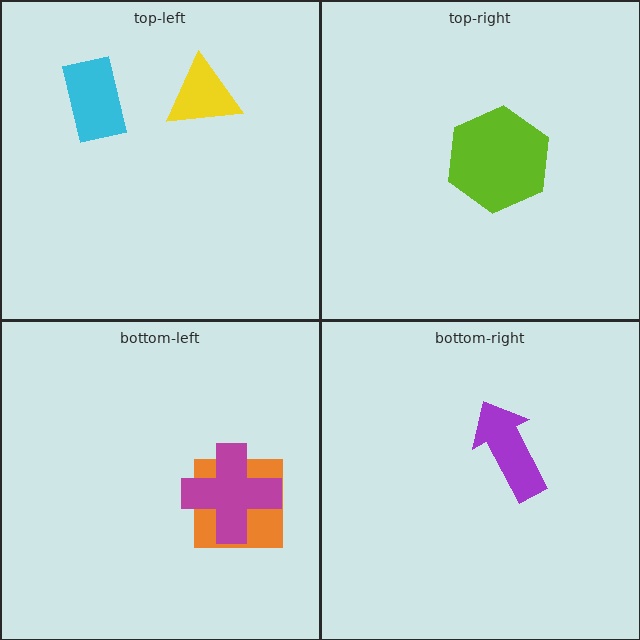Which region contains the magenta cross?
The bottom-left region.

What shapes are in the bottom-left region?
The orange square, the magenta cross.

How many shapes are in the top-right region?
1.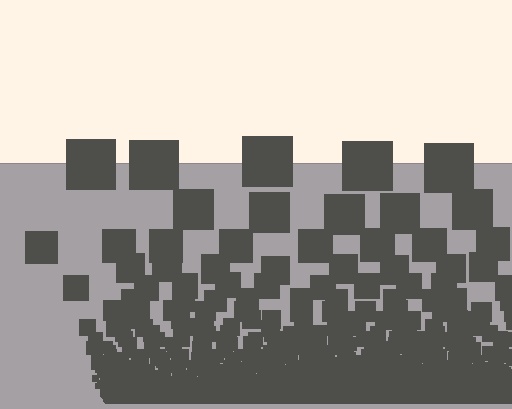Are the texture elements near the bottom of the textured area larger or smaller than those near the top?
Smaller. The gradient is inverted — elements near the bottom are smaller and denser.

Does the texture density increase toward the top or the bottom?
Density increases toward the bottom.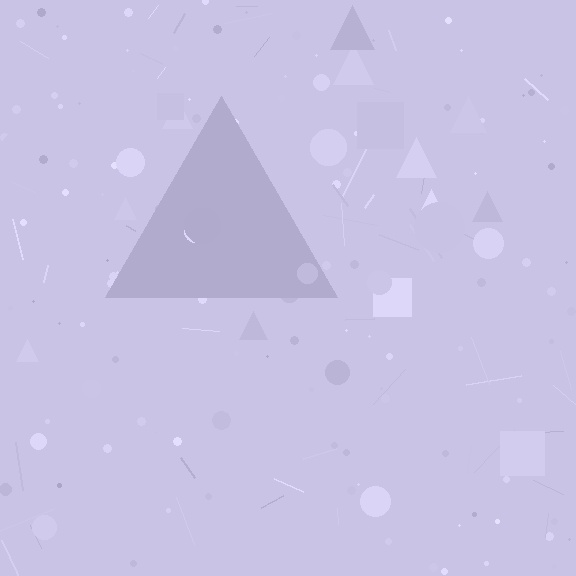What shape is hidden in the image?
A triangle is hidden in the image.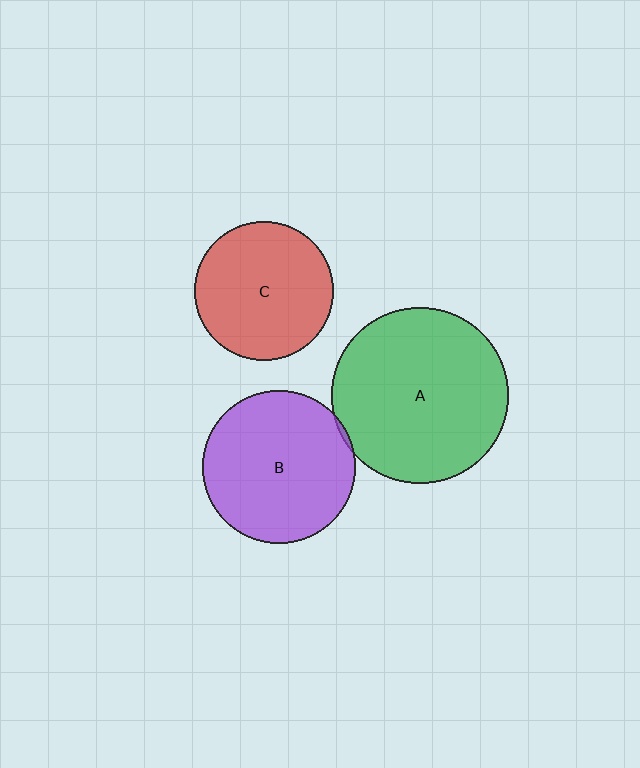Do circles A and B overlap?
Yes.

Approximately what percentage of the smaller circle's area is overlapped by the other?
Approximately 5%.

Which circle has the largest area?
Circle A (green).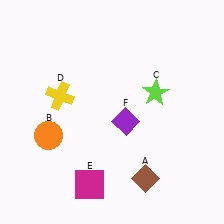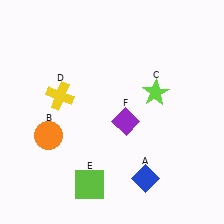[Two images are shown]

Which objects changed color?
A changed from brown to blue. E changed from magenta to lime.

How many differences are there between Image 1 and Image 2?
There are 2 differences between the two images.